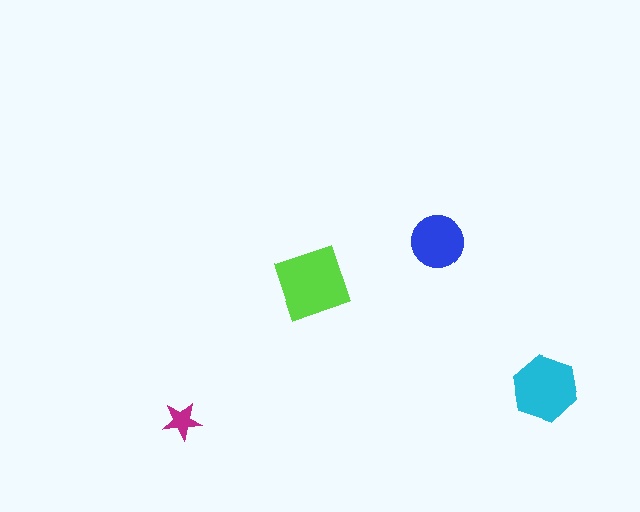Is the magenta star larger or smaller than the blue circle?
Smaller.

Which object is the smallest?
The magenta star.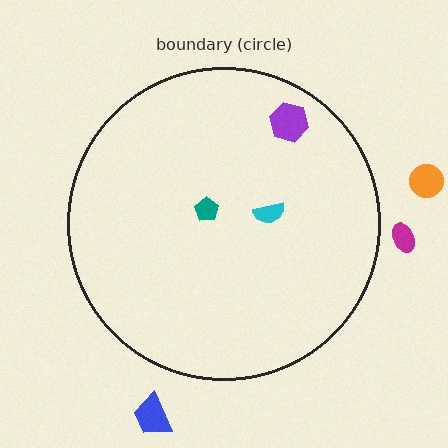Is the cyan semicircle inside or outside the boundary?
Inside.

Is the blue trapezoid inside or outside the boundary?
Outside.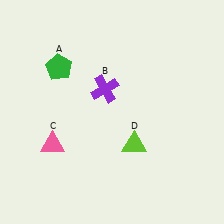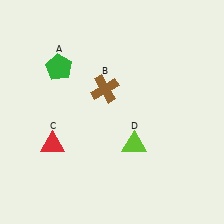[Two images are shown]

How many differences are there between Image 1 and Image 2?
There are 2 differences between the two images.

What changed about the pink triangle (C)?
In Image 1, C is pink. In Image 2, it changed to red.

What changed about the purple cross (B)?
In Image 1, B is purple. In Image 2, it changed to brown.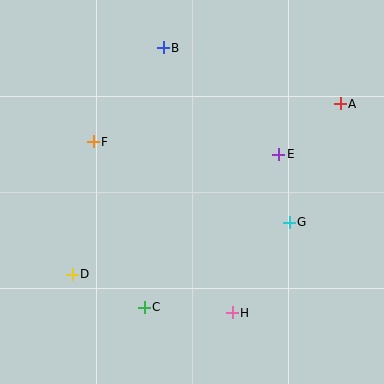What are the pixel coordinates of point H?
Point H is at (232, 313).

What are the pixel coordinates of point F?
Point F is at (93, 142).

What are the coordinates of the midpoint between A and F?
The midpoint between A and F is at (217, 123).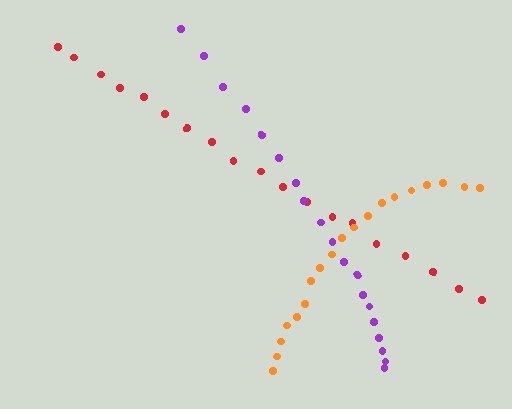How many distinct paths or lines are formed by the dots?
There are 3 distinct paths.